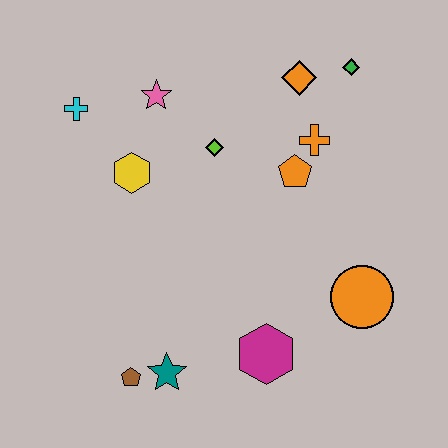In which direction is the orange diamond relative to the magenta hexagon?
The orange diamond is above the magenta hexagon.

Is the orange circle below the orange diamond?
Yes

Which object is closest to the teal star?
The brown pentagon is closest to the teal star.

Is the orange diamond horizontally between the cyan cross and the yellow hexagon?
No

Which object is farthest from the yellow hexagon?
The orange circle is farthest from the yellow hexagon.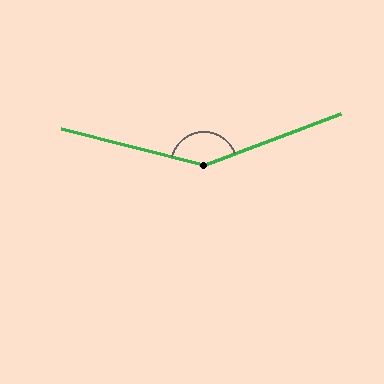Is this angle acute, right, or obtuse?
It is obtuse.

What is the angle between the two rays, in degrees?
Approximately 146 degrees.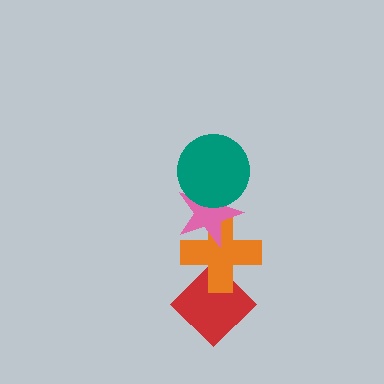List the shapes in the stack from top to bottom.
From top to bottom: the teal circle, the pink star, the orange cross, the red diamond.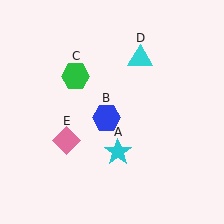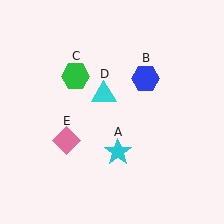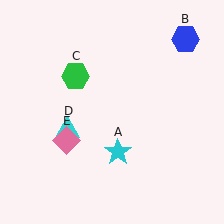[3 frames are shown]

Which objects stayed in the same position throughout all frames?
Cyan star (object A) and green hexagon (object C) and pink diamond (object E) remained stationary.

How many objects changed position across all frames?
2 objects changed position: blue hexagon (object B), cyan triangle (object D).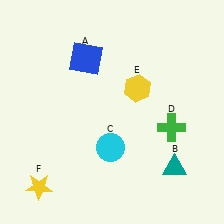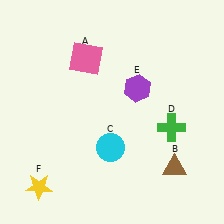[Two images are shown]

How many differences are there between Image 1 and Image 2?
There are 3 differences between the two images.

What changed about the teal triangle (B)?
In Image 1, B is teal. In Image 2, it changed to brown.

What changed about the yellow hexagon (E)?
In Image 1, E is yellow. In Image 2, it changed to purple.